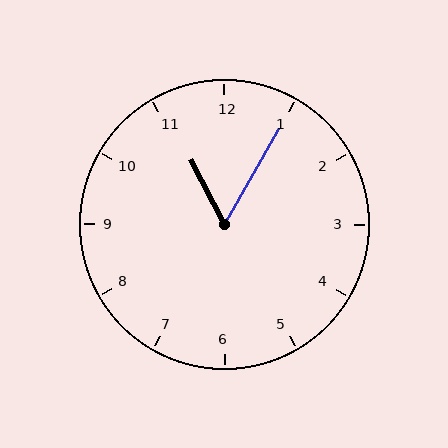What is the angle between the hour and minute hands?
Approximately 58 degrees.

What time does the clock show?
11:05.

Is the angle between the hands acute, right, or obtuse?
It is acute.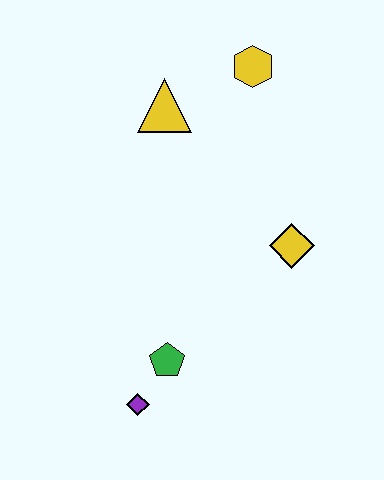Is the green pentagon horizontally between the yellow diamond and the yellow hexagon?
No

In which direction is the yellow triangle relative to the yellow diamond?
The yellow triangle is above the yellow diamond.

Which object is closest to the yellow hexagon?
The yellow triangle is closest to the yellow hexagon.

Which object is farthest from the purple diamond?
The yellow hexagon is farthest from the purple diamond.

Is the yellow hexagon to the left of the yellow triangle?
No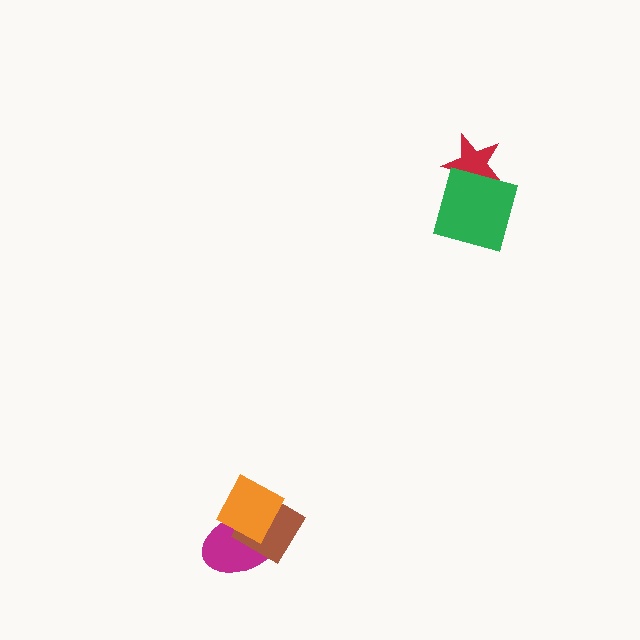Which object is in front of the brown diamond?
The orange diamond is in front of the brown diamond.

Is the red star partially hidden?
Yes, it is partially covered by another shape.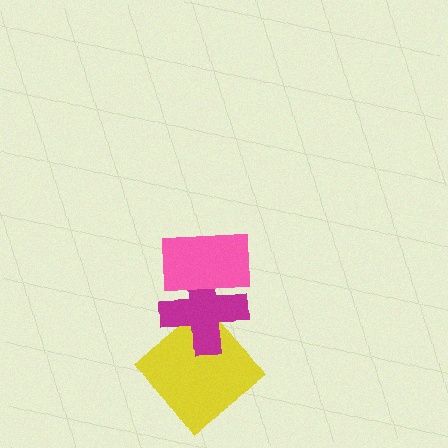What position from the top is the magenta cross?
The magenta cross is 2nd from the top.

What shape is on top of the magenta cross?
The pink rectangle is on top of the magenta cross.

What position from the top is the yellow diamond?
The yellow diamond is 3rd from the top.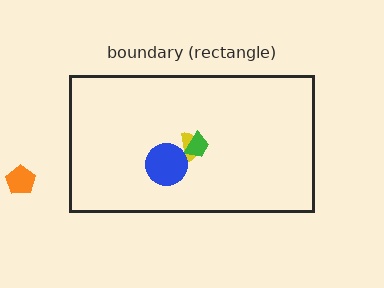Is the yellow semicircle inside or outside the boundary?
Inside.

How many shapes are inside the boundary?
3 inside, 1 outside.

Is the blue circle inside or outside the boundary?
Inside.